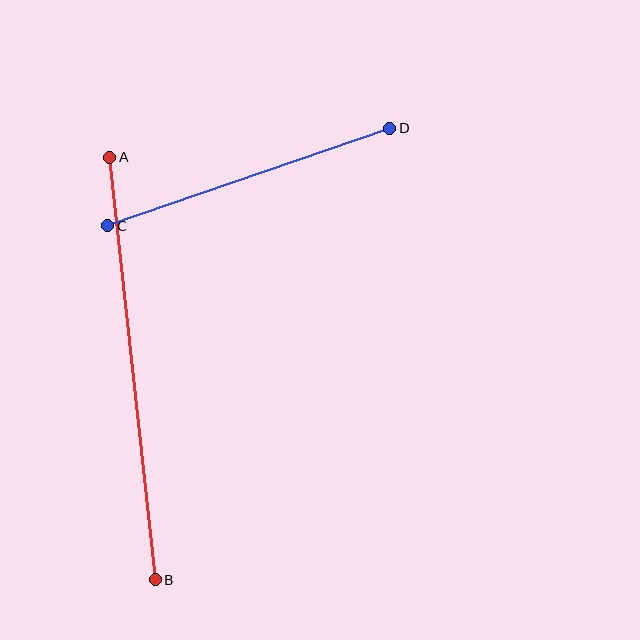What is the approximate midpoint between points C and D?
The midpoint is at approximately (249, 177) pixels.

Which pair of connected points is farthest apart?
Points A and B are farthest apart.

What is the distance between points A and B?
The distance is approximately 425 pixels.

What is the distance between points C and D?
The distance is approximately 298 pixels.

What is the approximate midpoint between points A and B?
The midpoint is at approximately (133, 368) pixels.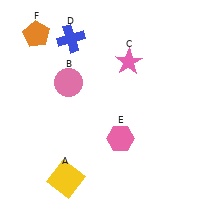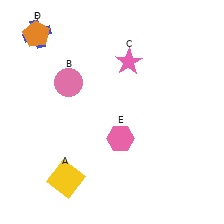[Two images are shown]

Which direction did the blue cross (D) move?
The blue cross (D) moved left.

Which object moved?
The blue cross (D) moved left.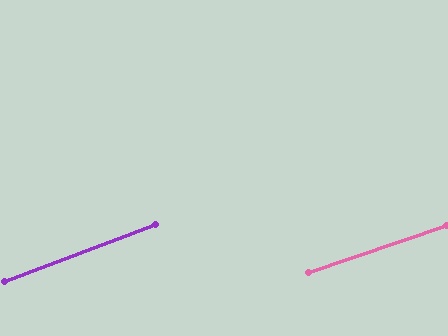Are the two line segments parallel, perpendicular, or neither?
Parallel — their directions differ by only 1.8°.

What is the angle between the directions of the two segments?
Approximately 2 degrees.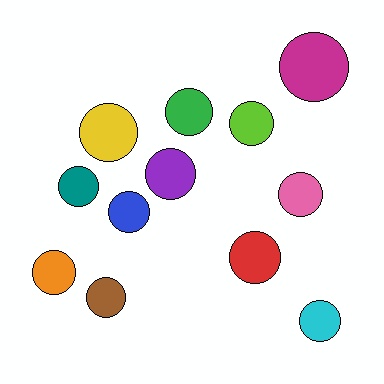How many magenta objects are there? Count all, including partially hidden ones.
There is 1 magenta object.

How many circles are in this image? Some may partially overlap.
There are 12 circles.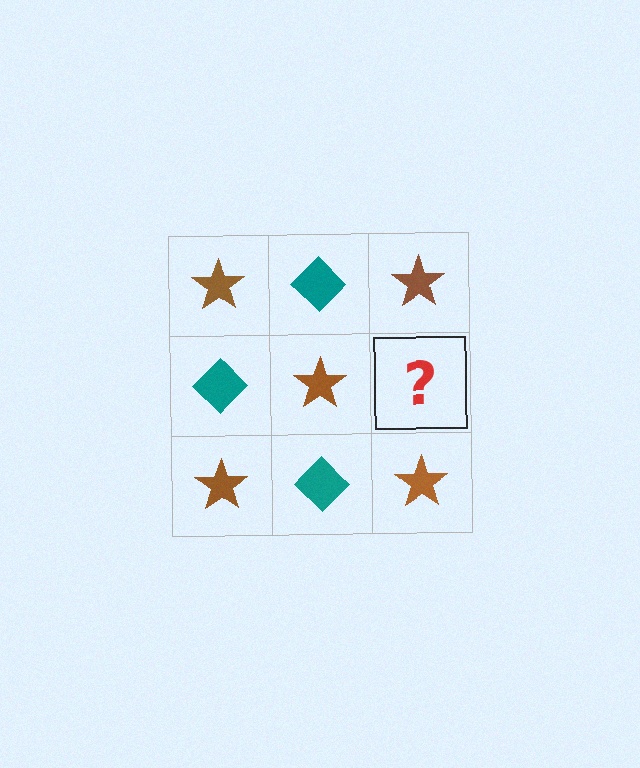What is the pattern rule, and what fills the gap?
The rule is that it alternates brown star and teal diamond in a checkerboard pattern. The gap should be filled with a teal diamond.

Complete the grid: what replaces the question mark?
The question mark should be replaced with a teal diamond.